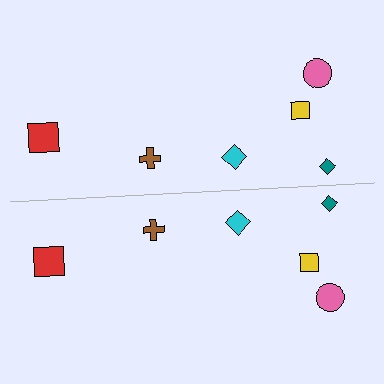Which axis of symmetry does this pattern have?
The pattern has a horizontal axis of symmetry running through the center of the image.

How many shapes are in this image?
There are 12 shapes in this image.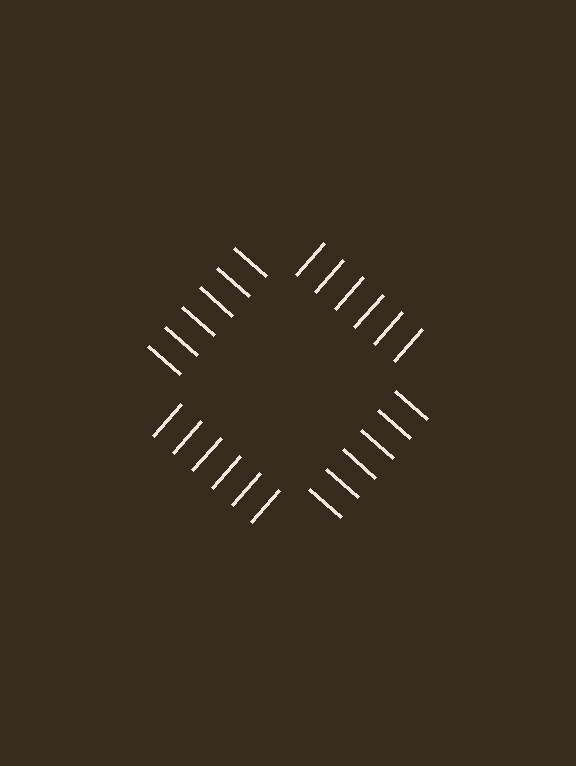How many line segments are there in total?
24 — 6 along each of the 4 edges.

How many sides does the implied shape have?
4 sides — the line-ends trace a square.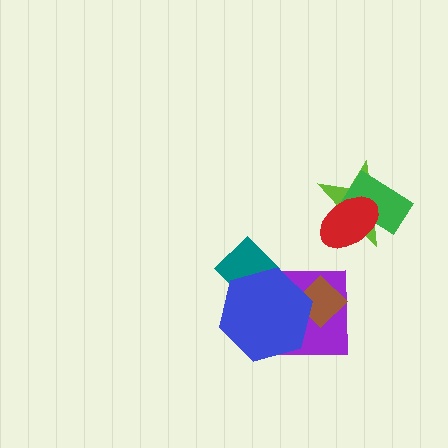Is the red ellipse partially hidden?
No, no other shape covers it.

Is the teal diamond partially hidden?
Yes, it is partially covered by another shape.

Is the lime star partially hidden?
Yes, it is partially covered by another shape.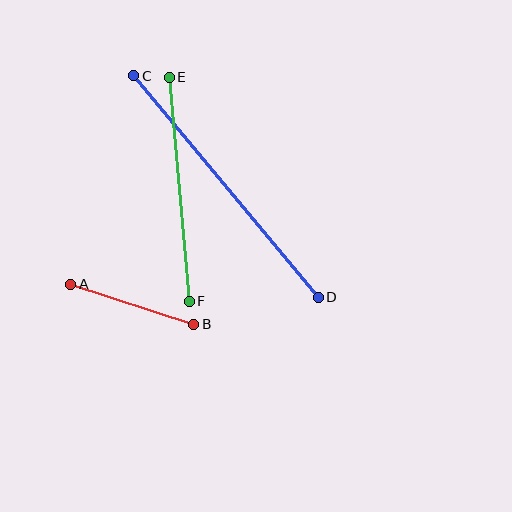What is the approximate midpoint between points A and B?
The midpoint is at approximately (132, 304) pixels.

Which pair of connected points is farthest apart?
Points C and D are farthest apart.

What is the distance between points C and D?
The distance is approximately 288 pixels.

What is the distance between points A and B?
The distance is approximately 129 pixels.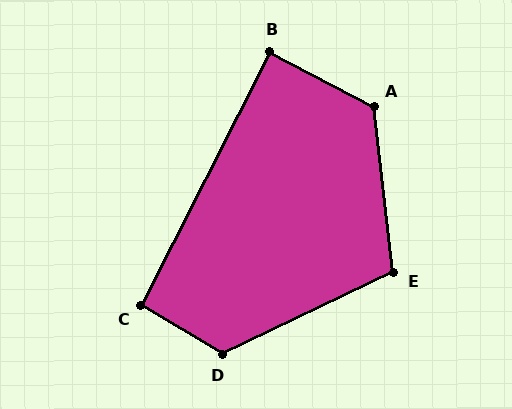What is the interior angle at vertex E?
Approximately 109 degrees (obtuse).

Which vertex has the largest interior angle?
A, at approximately 124 degrees.